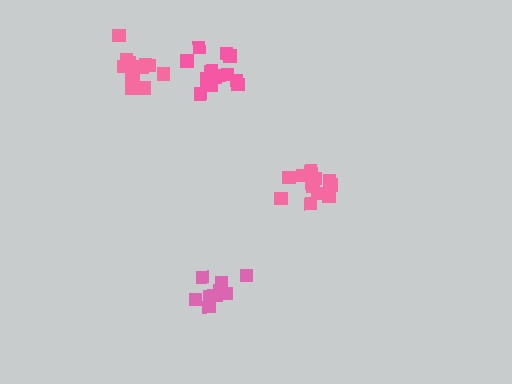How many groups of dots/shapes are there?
There are 4 groups.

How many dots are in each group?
Group 1: 13 dots, Group 2: 13 dots, Group 3: 10 dots, Group 4: 14 dots (50 total).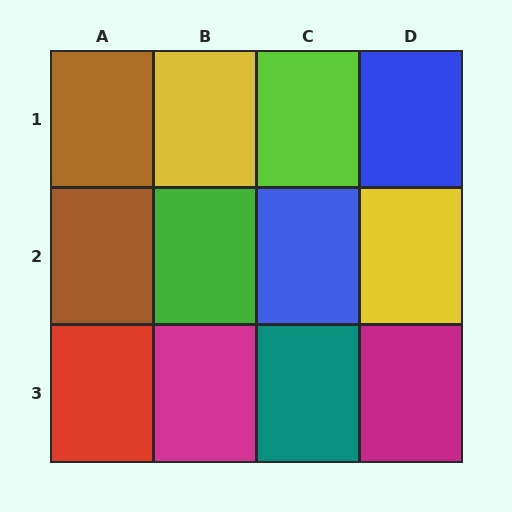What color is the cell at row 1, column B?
Yellow.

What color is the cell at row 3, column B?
Magenta.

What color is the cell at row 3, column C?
Teal.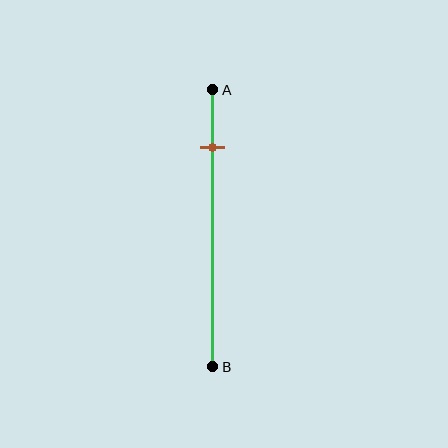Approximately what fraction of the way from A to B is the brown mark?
The brown mark is approximately 20% of the way from A to B.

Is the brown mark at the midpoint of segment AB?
No, the mark is at about 20% from A, not at the 50% midpoint.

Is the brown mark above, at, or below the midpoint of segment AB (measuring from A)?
The brown mark is above the midpoint of segment AB.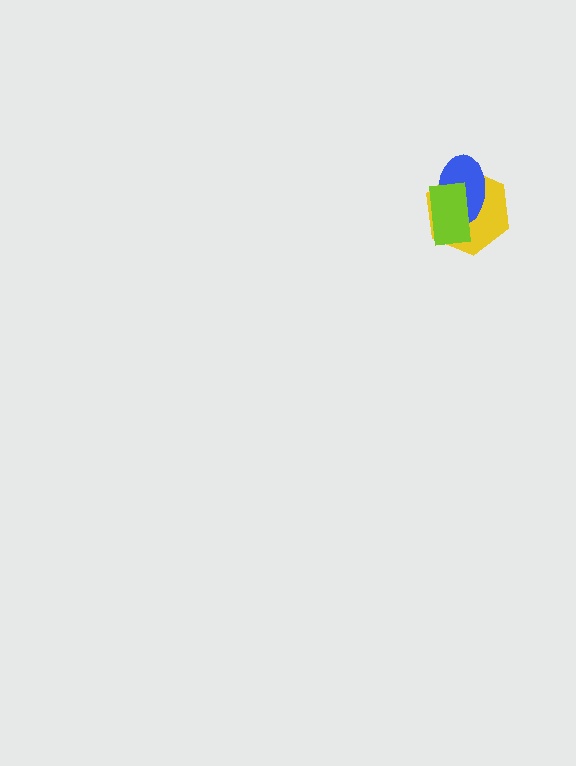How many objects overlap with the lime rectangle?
2 objects overlap with the lime rectangle.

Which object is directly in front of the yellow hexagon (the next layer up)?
The blue ellipse is directly in front of the yellow hexagon.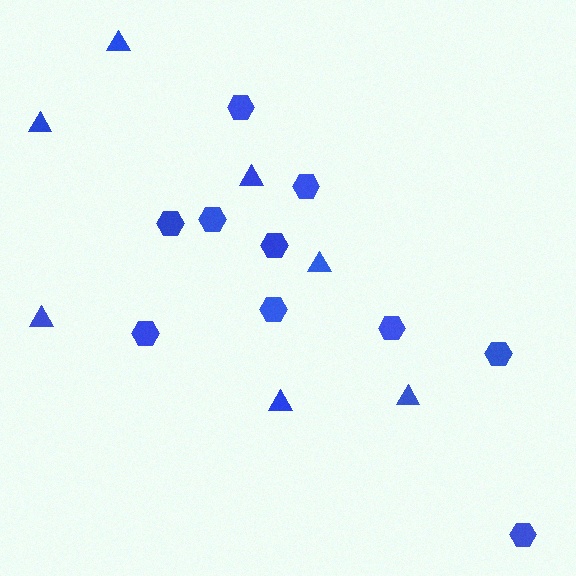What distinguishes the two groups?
There are 2 groups: one group of triangles (7) and one group of hexagons (10).